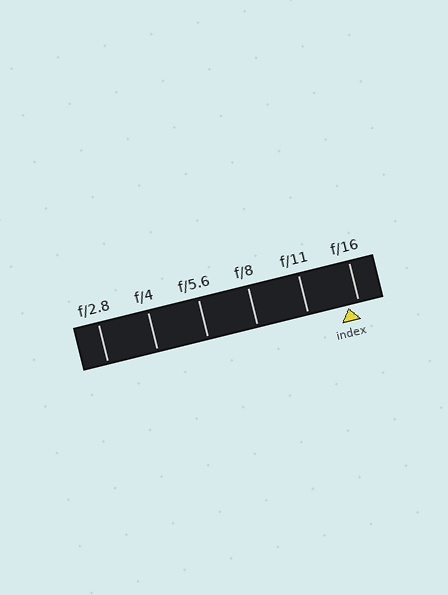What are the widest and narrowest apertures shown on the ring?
The widest aperture shown is f/2.8 and the narrowest is f/16.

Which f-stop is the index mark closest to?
The index mark is closest to f/16.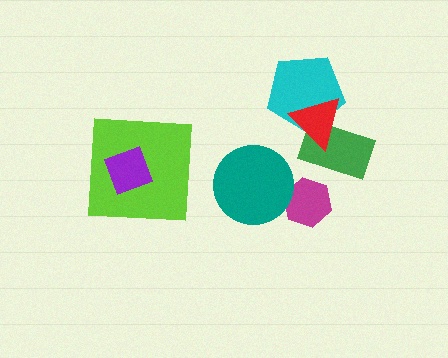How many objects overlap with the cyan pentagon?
2 objects overlap with the cyan pentagon.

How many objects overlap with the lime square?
1 object overlaps with the lime square.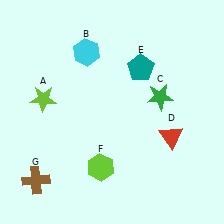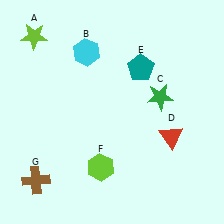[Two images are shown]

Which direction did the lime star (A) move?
The lime star (A) moved up.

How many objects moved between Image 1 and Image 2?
1 object moved between the two images.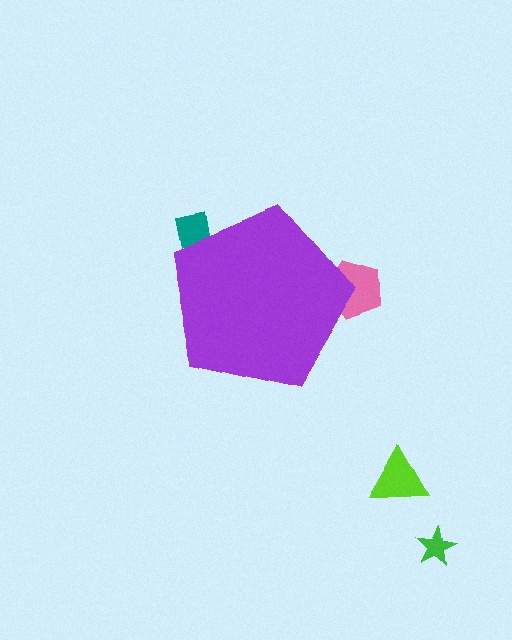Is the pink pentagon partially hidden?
Yes, the pink pentagon is partially hidden behind the purple pentagon.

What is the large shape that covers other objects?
A purple pentagon.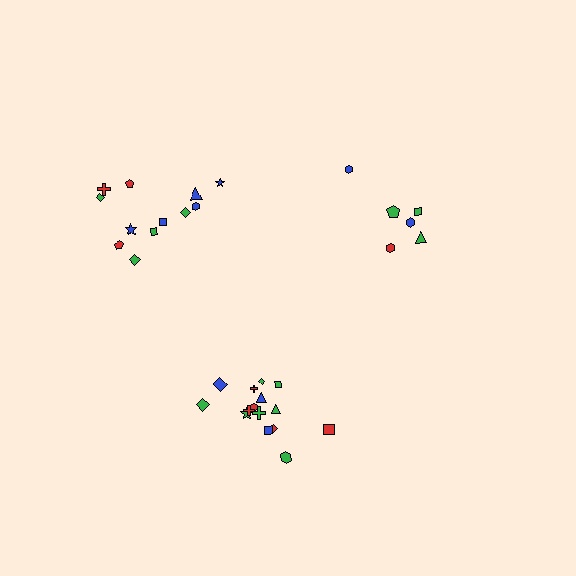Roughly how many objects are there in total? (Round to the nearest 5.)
Roughly 35 objects in total.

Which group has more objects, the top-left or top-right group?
The top-left group.